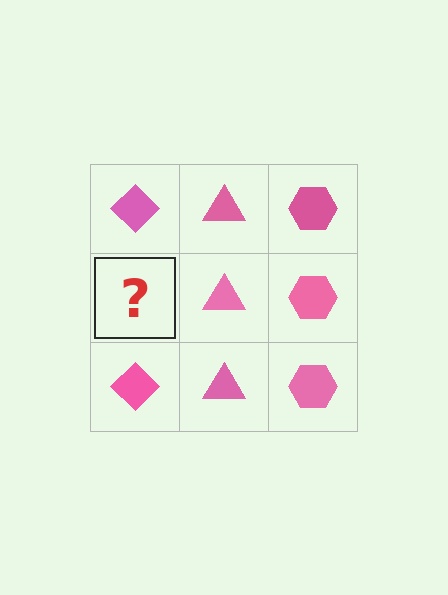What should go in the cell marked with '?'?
The missing cell should contain a pink diamond.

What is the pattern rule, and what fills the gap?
The rule is that each column has a consistent shape. The gap should be filled with a pink diamond.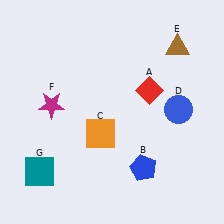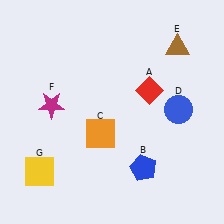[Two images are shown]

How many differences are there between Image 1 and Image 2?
There is 1 difference between the two images.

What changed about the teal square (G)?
In Image 1, G is teal. In Image 2, it changed to yellow.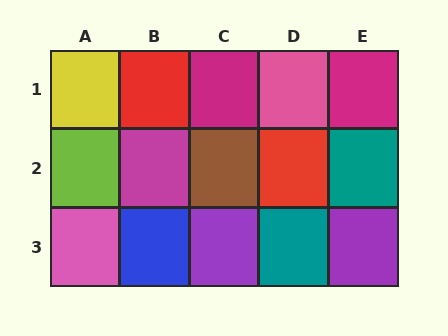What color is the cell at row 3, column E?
Purple.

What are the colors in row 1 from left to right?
Yellow, red, magenta, pink, magenta.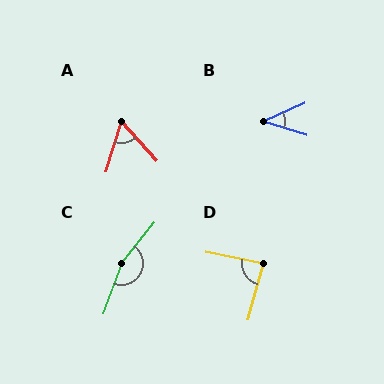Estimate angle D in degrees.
Approximately 86 degrees.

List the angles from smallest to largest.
B (41°), A (58°), D (86°), C (161°).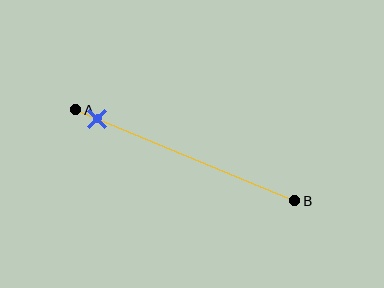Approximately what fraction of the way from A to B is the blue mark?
The blue mark is approximately 10% of the way from A to B.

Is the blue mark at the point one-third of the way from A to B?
No, the mark is at about 10% from A, not at the 33% one-third point.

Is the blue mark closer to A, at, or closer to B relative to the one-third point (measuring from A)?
The blue mark is closer to point A than the one-third point of segment AB.